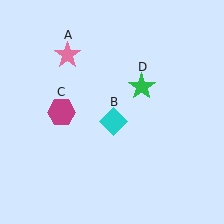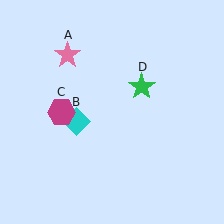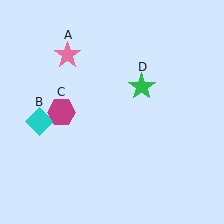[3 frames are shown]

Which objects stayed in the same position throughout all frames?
Pink star (object A) and magenta hexagon (object C) and green star (object D) remained stationary.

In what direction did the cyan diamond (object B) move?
The cyan diamond (object B) moved left.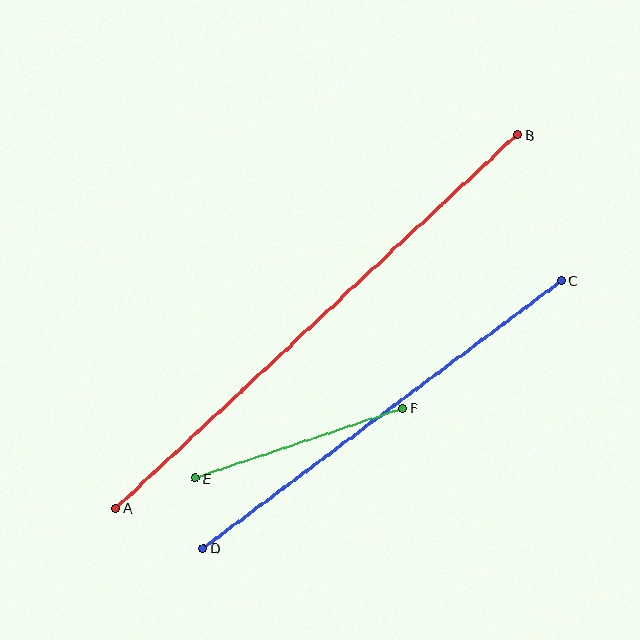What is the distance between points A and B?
The distance is approximately 548 pixels.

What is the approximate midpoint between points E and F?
The midpoint is at approximately (299, 443) pixels.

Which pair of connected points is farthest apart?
Points A and B are farthest apart.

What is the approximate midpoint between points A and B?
The midpoint is at approximately (317, 321) pixels.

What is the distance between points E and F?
The distance is approximately 219 pixels.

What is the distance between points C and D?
The distance is approximately 447 pixels.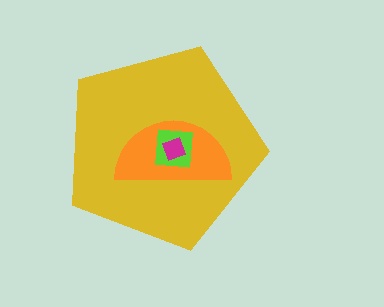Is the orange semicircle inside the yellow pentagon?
Yes.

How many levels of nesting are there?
4.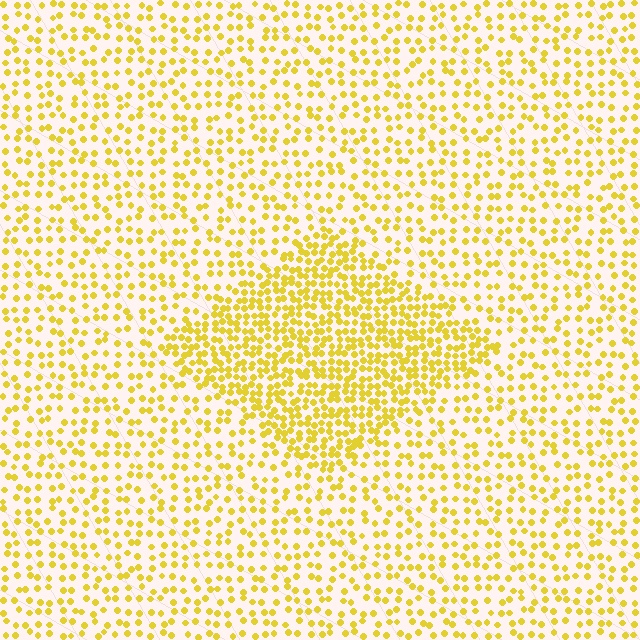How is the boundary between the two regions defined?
The boundary is defined by a change in element density (approximately 2.1x ratio). All elements are the same color, size, and shape.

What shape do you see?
I see a diamond.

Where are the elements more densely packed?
The elements are more densely packed inside the diamond boundary.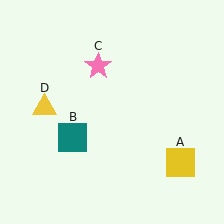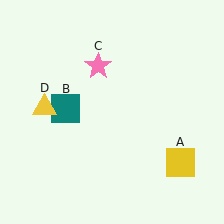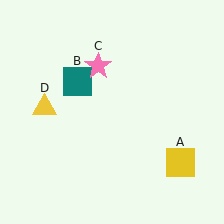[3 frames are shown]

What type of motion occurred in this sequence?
The teal square (object B) rotated clockwise around the center of the scene.